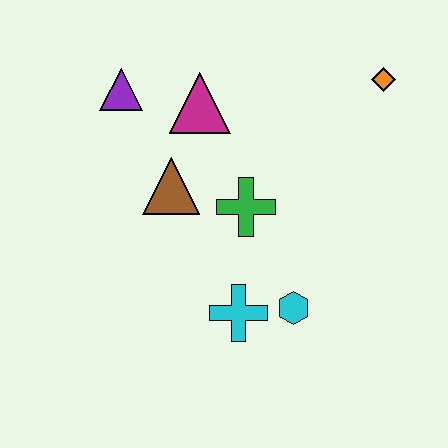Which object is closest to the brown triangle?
The green cross is closest to the brown triangle.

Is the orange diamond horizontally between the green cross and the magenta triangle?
No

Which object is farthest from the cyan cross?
The orange diamond is farthest from the cyan cross.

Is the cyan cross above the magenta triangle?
No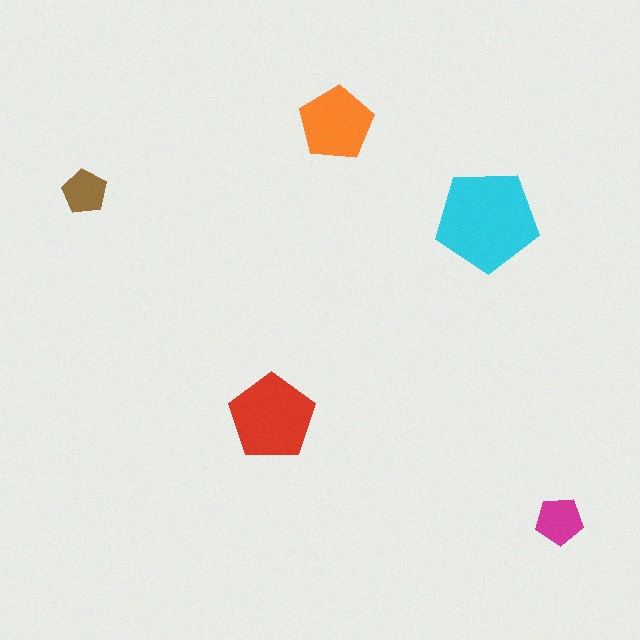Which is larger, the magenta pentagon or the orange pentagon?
The orange one.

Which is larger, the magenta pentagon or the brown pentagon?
The magenta one.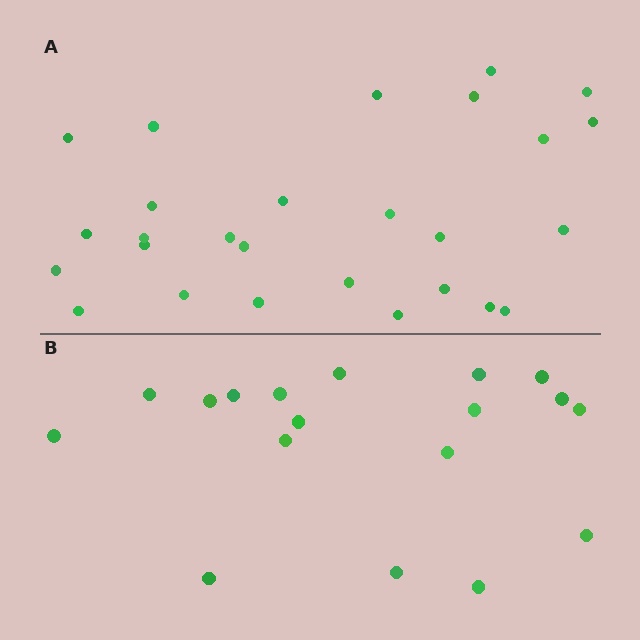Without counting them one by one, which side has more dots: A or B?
Region A (the top region) has more dots.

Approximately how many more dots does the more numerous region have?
Region A has roughly 8 or so more dots than region B.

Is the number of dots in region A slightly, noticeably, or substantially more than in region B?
Region A has substantially more. The ratio is roughly 1.5 to 1.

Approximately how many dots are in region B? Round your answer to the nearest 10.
About 20 dots. (The exact count is 18, which rounds to 20.)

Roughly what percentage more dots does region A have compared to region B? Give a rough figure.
About 50% more.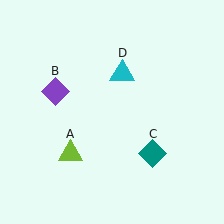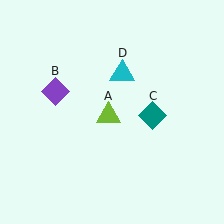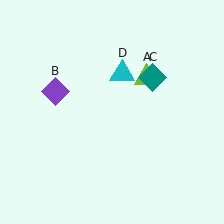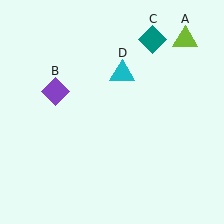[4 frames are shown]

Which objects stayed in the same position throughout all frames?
Purple diamond (object B) and cyan triangle (object D) remained stationary.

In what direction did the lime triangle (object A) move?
The lime triangle (object A) moved up and to the right.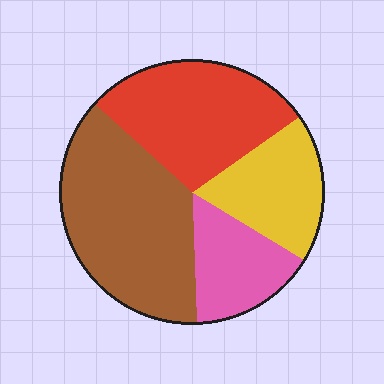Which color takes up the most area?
Brown, at roughly 35%.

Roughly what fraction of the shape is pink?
Pink covers 16% of the shape.